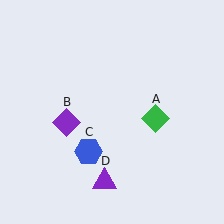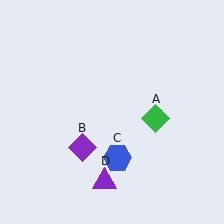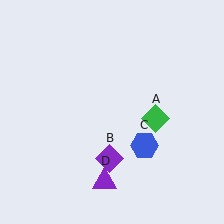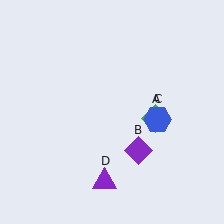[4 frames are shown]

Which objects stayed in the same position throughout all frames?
Green diamond (object A) and purple triangle (object D) remained stationary.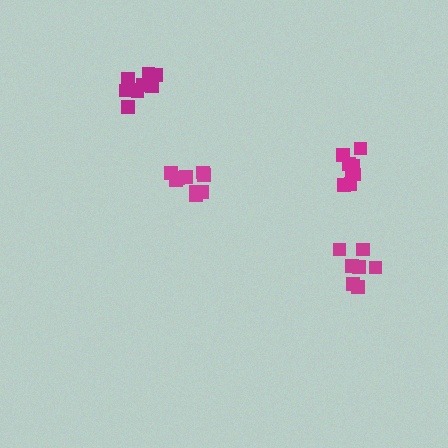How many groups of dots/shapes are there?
There are 4 groups.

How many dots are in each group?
Group 1: 10 dots, Group 2: 8 dots, Group 3: 10 dots, Group 4: 7 dots (35 total).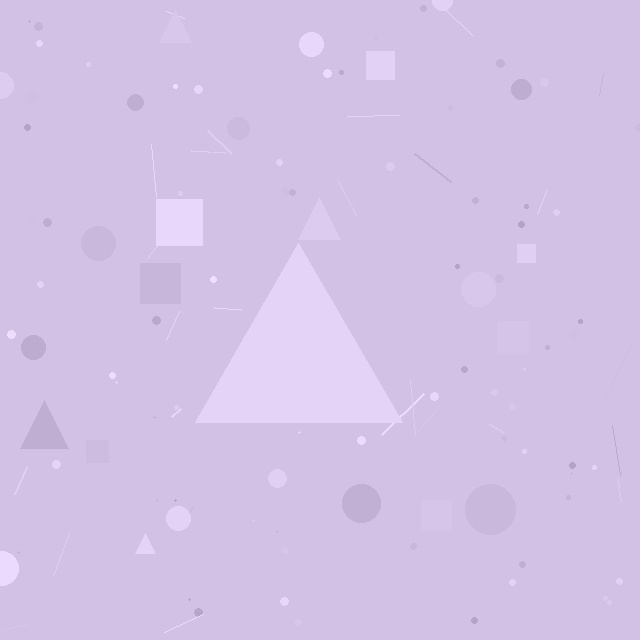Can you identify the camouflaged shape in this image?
The camouflaged shape is a triangle.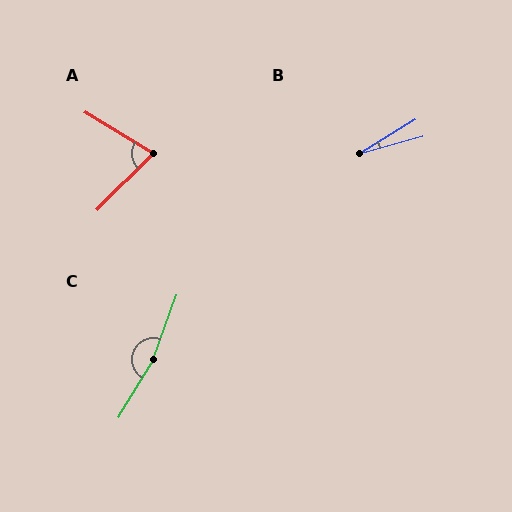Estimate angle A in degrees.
Approximately 76 degrees.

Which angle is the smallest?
B, at approximately 16 degrees.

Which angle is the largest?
C, at approximately 168 degrees.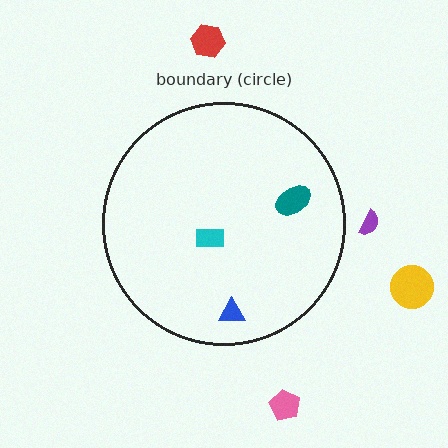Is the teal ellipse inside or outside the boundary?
Inside.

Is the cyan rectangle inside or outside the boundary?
Inside.